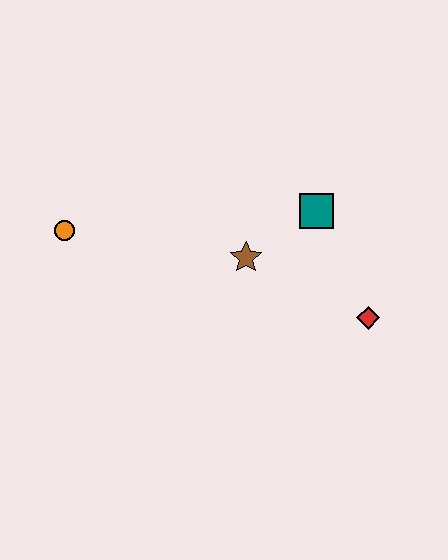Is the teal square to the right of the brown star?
Yes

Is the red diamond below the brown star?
Yes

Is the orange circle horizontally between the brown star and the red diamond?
No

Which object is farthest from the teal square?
The orange circle is farthest from the teal square.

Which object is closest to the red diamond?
The teal square is closest to the red diamond.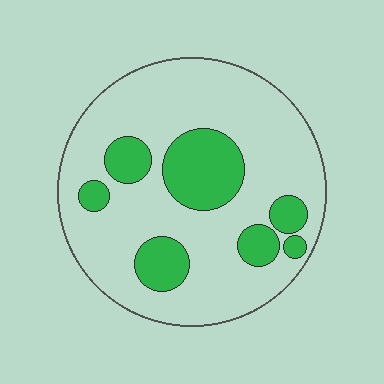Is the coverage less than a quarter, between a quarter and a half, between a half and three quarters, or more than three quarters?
Less than a quarter.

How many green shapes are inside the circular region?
7.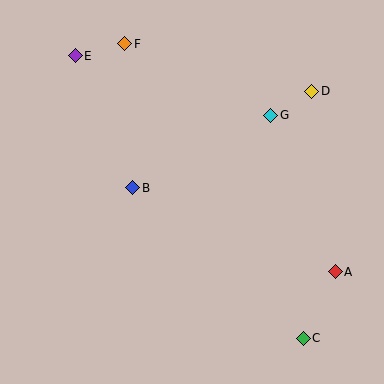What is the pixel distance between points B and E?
The distance between B and E is 144 pixels.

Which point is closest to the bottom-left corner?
Point B is closest to the bottom-left corner.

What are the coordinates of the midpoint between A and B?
The midpoint between A and B is at (234, 230).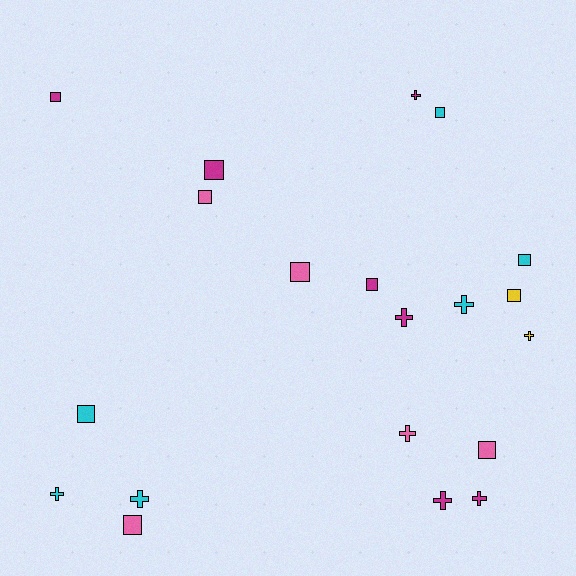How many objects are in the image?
There are 20 objects.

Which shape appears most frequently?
Square, with 11 objects.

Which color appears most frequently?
Magenta, with 7 objects.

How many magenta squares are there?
There are 3 magenta squares.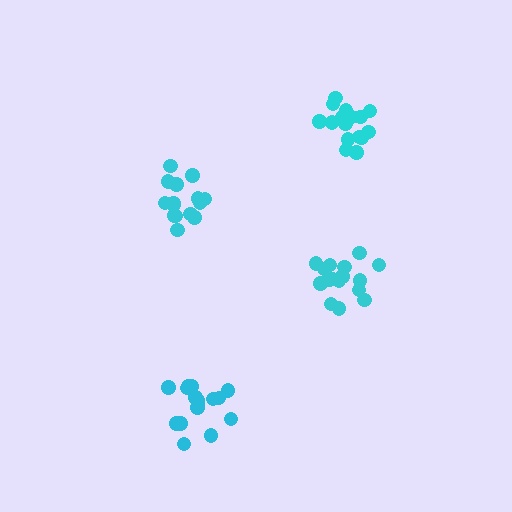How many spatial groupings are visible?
There are 4 spatial groupings.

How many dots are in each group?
Group 1: 15 dots, Group 2: 16 dots, Group 3: 16 dots, Group 4: 16 dots (63 total).